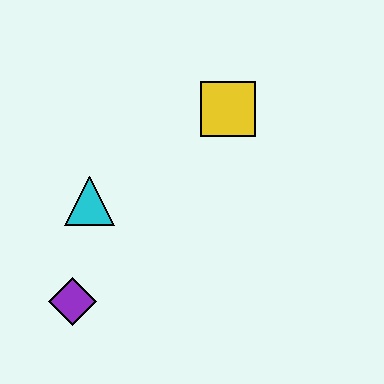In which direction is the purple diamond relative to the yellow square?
The purple diamond is below the yellow square.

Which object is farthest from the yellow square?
The purple diamond is farthest from the yellow square.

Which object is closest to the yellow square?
The cyan triangle is closest to the yellow square.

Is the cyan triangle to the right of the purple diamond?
Yes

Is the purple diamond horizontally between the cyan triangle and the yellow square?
No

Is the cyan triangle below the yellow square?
Yes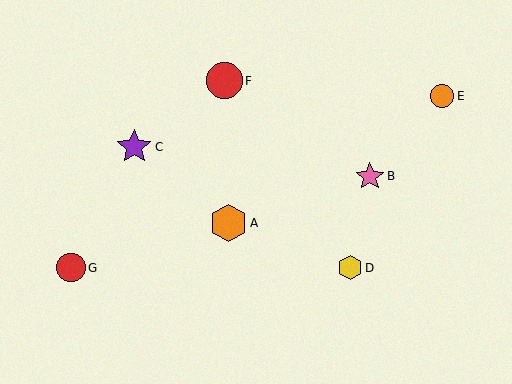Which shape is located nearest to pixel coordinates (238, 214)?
The orange hexagon (labeled A) at (229, 223) is nearest to that location.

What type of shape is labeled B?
Shape B is a pink star.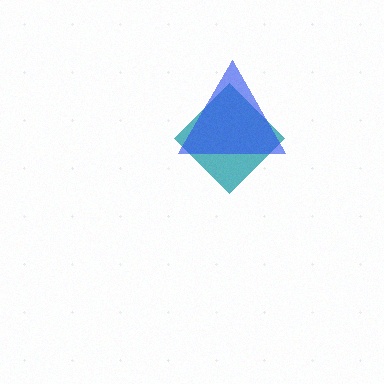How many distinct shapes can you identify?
There are 2 distinct shapes: a teal diamond, a blue triangle.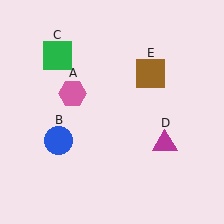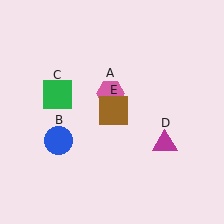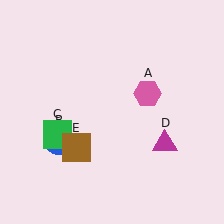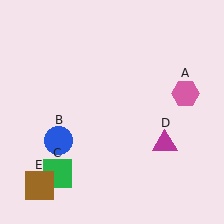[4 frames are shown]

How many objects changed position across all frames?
3 objects changed position: pink hexagon (object A), green square (object C), brown square (object E).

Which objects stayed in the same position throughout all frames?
Blue circle (object B) and magenta triangle (object D) remained stationary.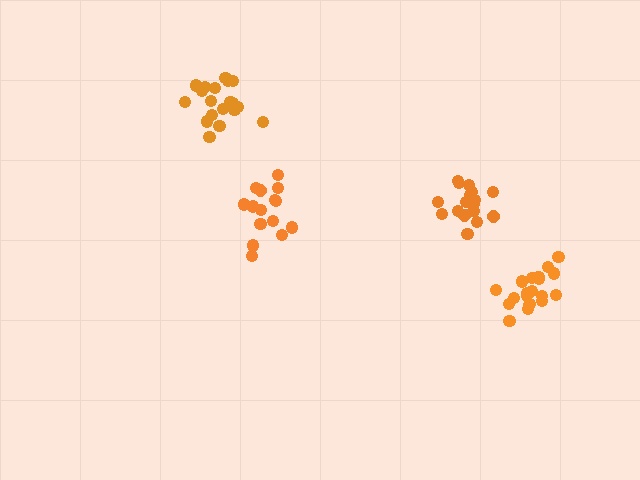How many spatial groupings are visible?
There are 4 spatial groupings.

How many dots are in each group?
Group 1: 19 dots, Group 2: 17 dots, Group 3: 15 dots, Group 4: 20 dots (71 total).